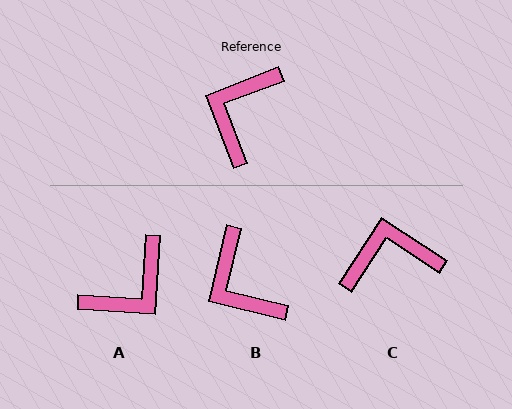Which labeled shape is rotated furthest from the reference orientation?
A, about 156 degrees away.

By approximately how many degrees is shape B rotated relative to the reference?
Approximately 56 degrees counter-clockwise.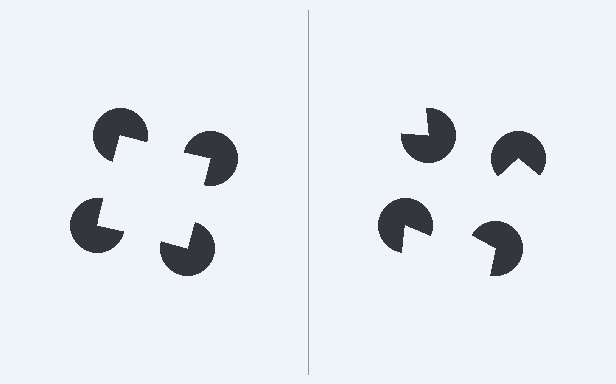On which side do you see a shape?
An illusory square appears on the left side. On the right side the wedge cuts are rotated, so no coherent shape forms.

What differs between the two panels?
The pac-man discs are positioned identically on both sides; only the wedge orientations differ. On the left they align to a square; on the right they are misaligned.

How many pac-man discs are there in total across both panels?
8 — 4 on each side.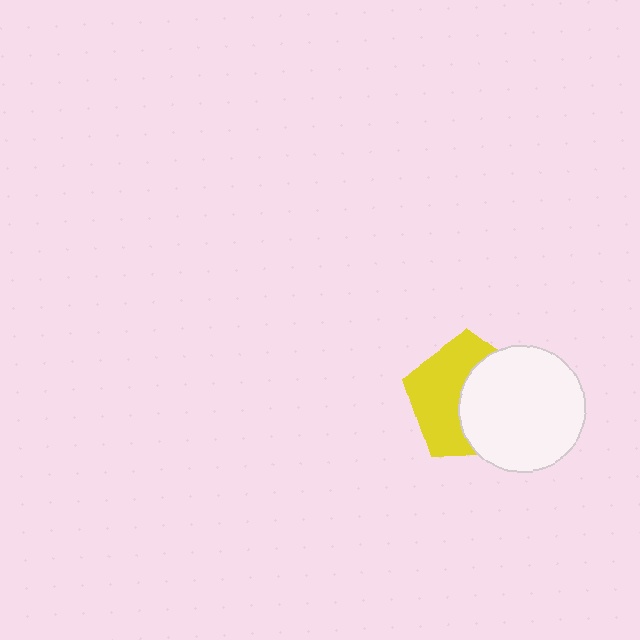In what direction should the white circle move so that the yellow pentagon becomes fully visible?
The white circle should move right. That is the shortest direction to clear the overlap and leave the yellow pentagon fully visible.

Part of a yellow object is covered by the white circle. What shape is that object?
It is a pentagon.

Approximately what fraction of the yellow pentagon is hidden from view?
Roughly 49% of the yellow pentagon is hidden behind the white circle.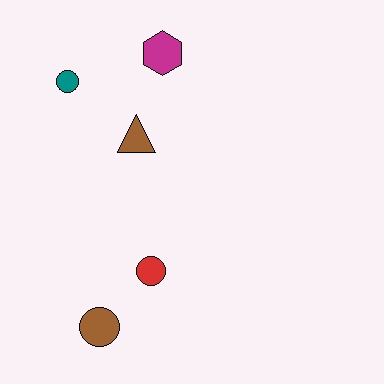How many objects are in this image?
There are 5 objects.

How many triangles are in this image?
There is 1 triangle.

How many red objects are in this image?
There is 1 red object.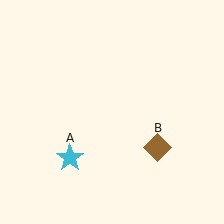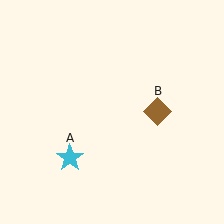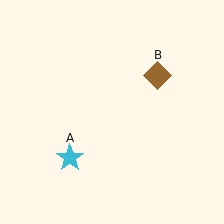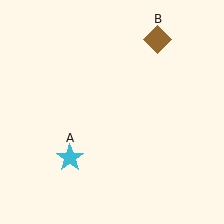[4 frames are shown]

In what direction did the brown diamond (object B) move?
The brown diamond (object B) moved up.